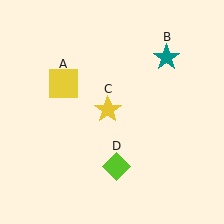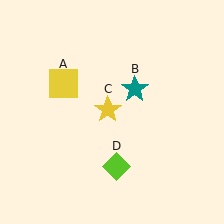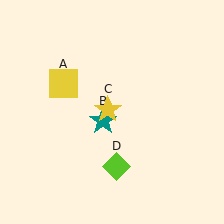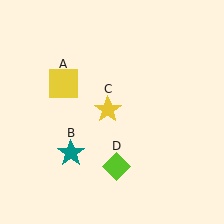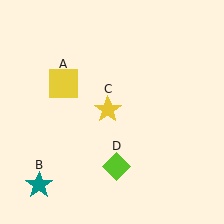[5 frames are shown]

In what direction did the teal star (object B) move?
The teal star (object B) moved down and to the left.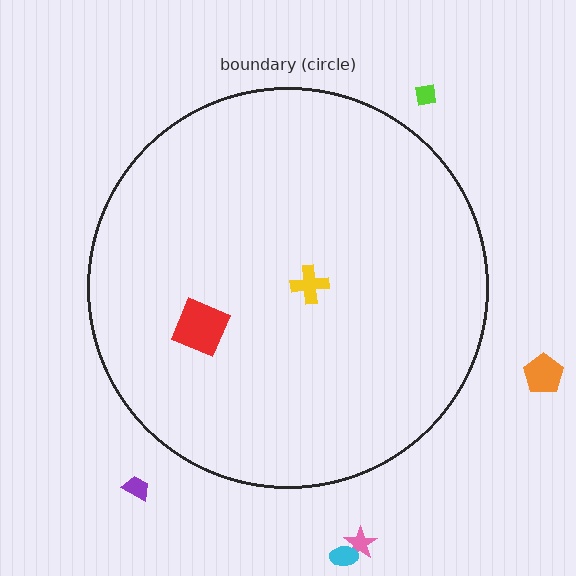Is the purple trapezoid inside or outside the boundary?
Outside.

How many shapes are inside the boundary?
2 inside, 5 outside.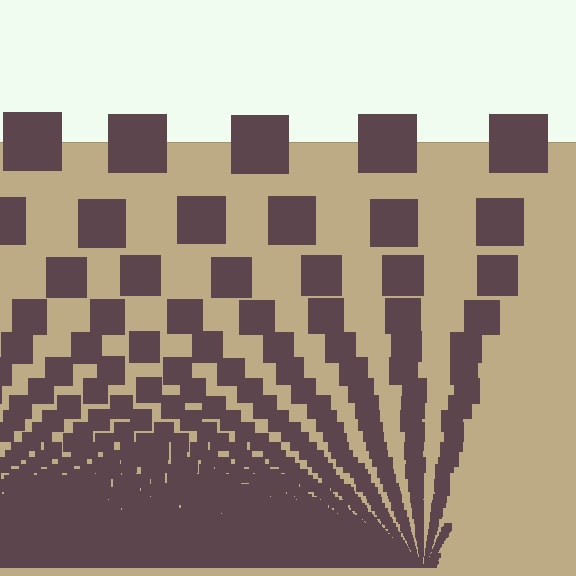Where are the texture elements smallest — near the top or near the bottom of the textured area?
Near the bottom.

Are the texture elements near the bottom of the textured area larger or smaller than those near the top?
Smaller. The gradient is inverted — elements near the bottom are smaller and denser.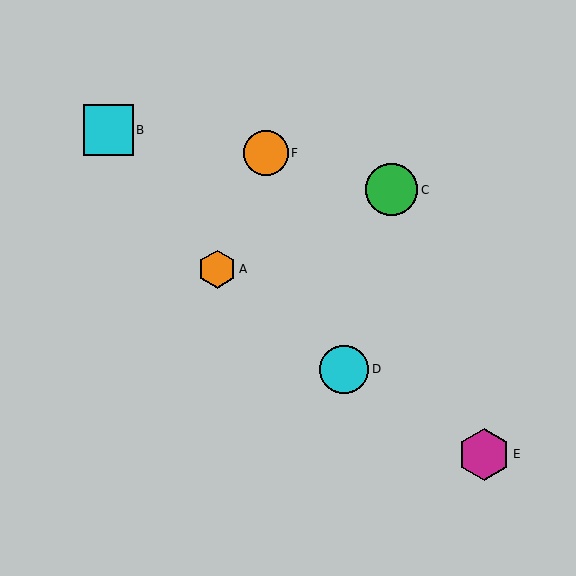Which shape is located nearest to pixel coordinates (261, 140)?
The orange circle (labeled F) at (266, 153) is nearest to that location.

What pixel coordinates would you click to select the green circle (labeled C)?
Click at (391, 190) to select the green circle C.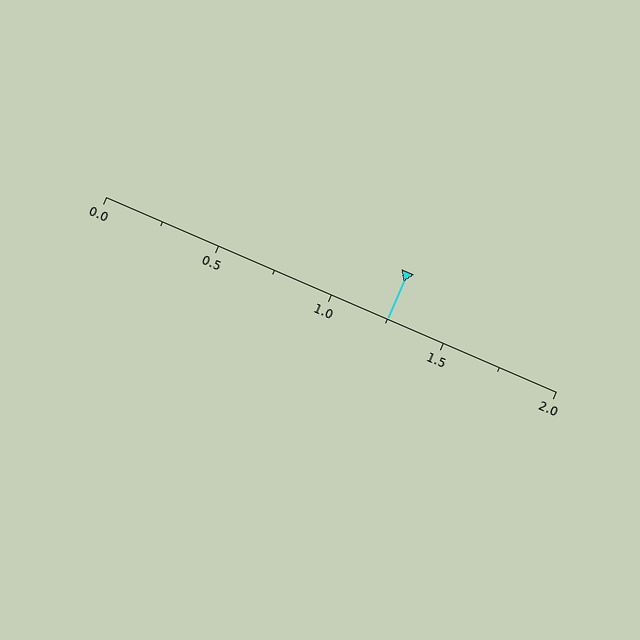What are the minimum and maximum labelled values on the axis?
The axis runs from 0.0 to 2.0.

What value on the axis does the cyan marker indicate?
The marker indicates approximately 1.25.